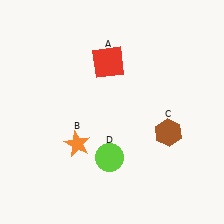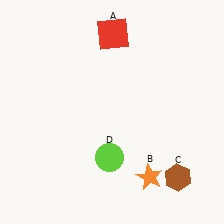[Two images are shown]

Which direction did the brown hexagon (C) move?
The brown hexagon (C) moved down.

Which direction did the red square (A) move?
The red square (A) moved up.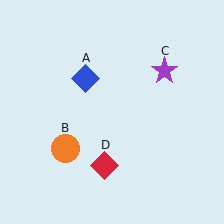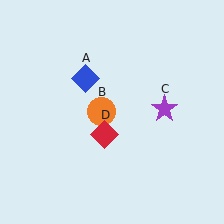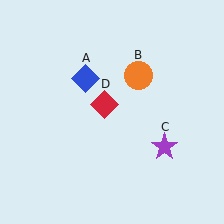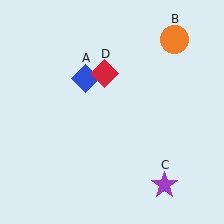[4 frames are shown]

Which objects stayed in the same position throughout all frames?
Blue diamond (object A) remained stationary.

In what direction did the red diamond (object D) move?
The red diamond (object D) moved up.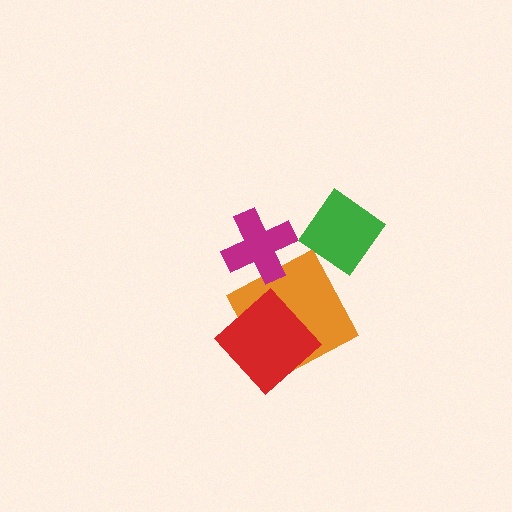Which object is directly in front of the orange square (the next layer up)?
The red diamond is directly in front of the orange square.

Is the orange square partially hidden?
Yes, it is partially covered by another shape.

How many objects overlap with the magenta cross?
1 object overlaps with the magenta cross.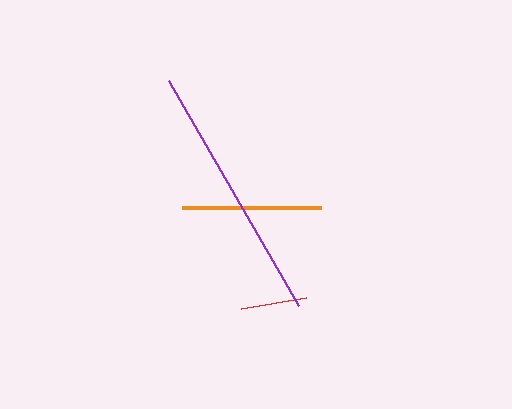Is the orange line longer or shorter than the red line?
The orange line is longer than the red line.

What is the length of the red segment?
The red segment is approximately 66 pixels long.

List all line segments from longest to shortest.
From longest to shortest: purple, orange, red.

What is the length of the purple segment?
The purple segment is approximately 260 pixels long.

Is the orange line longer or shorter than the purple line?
The purple line is longer than the orange line.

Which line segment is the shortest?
The red line is the shortest at approximately 66 pixels.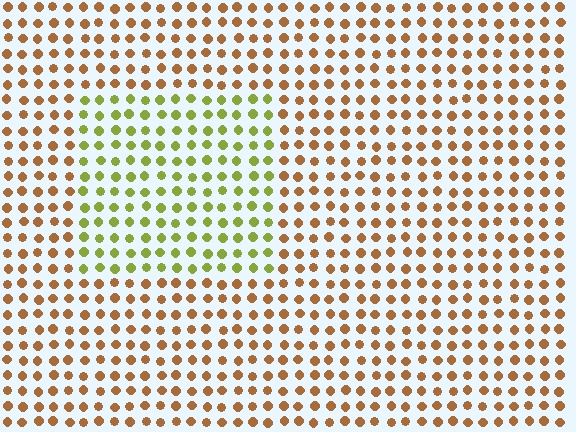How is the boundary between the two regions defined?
The boundary is defined purely by a slight shift in hue (about 50 degrees). Spacing, size, and orientation are identical on both sides.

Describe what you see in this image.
The image is filled with small brown elements in a uniform arrangement. A rectangle-shaped region is visible where the elements are tinted to a slightly different hue, forming a subtle color boundary.